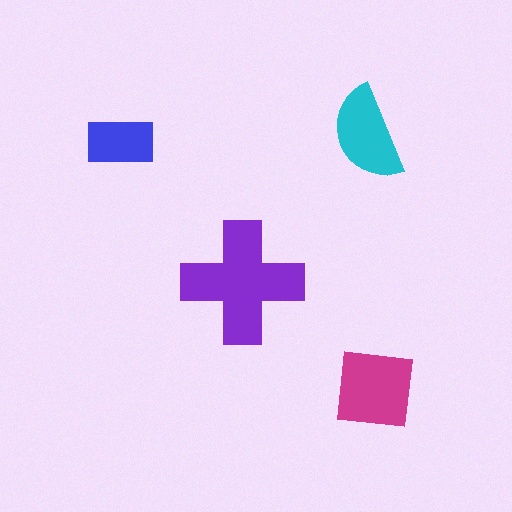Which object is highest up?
The cyan semicircle is topmost.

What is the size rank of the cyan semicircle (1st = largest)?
3rd.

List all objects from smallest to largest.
The blue rectangle, the cyan semicircle, the magenta square, the purple cross.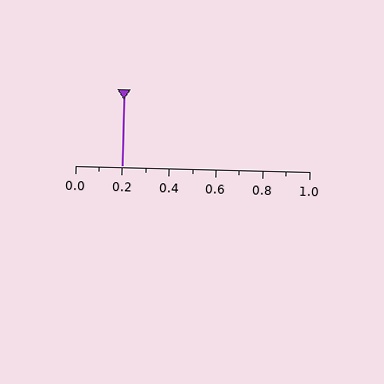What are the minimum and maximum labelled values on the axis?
The axis runs from 0.0 to 1.0.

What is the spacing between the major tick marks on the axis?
The major ticks are spaced 0.2 apart.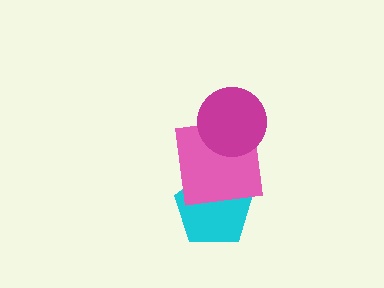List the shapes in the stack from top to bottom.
From top to bottom: the magenta circle, the pink square, the cyan pentagon.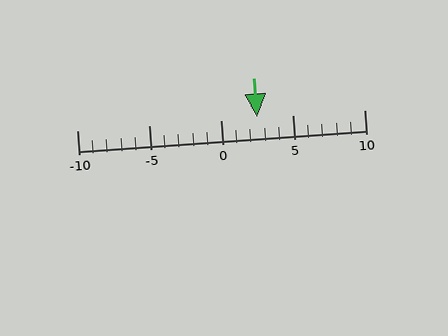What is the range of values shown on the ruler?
The ruler shows values from -10 to 10.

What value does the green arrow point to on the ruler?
The green arrow points to approximately 2.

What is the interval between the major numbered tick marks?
The major tick marks are spaced 5 units apart.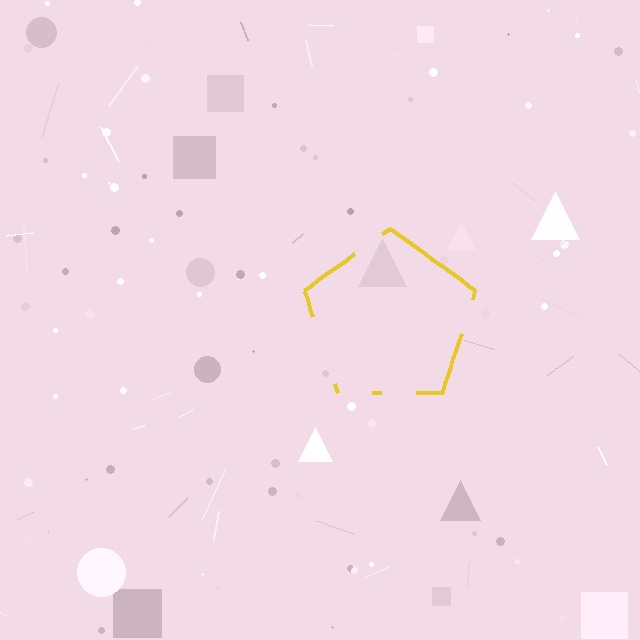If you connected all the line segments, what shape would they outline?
They would outline a pentagon.